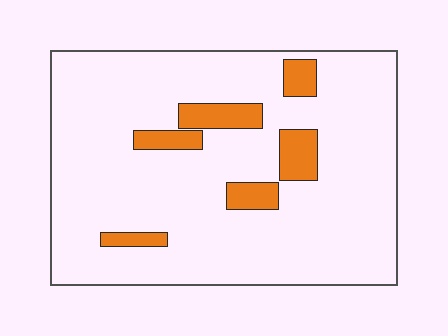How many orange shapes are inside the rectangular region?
6.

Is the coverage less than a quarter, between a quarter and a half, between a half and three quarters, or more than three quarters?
Less than a quarter.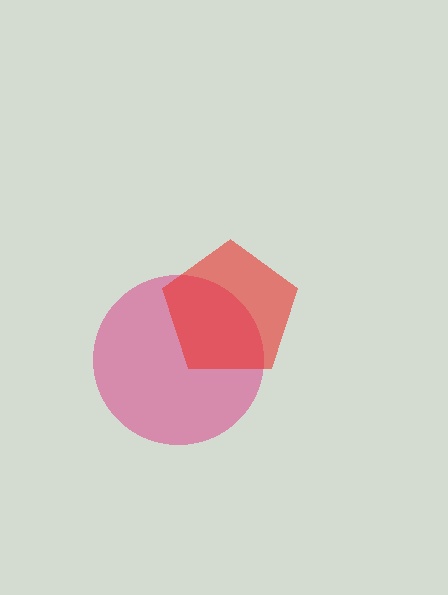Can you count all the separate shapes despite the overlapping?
Yes, there are 2 separate shapes.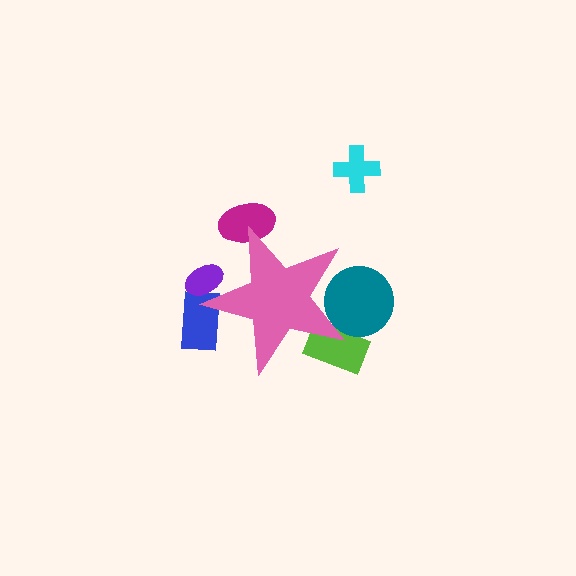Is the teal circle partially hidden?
Yes, the teal circle is partially hidden behind the pink star.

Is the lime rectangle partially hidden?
Yes, the lime rectangle is partially hidden behind the pink star.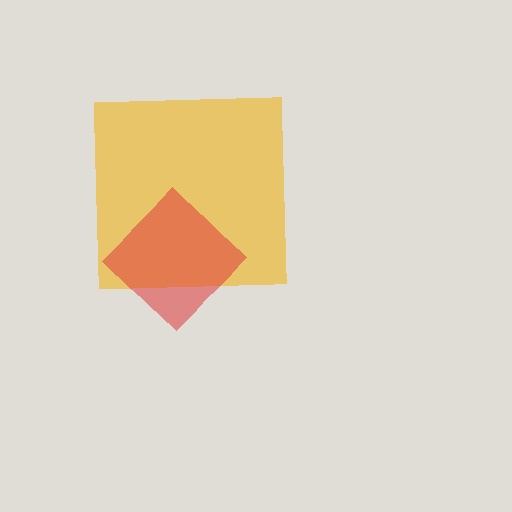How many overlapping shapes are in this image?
There are 2 overlapping shapes in the image.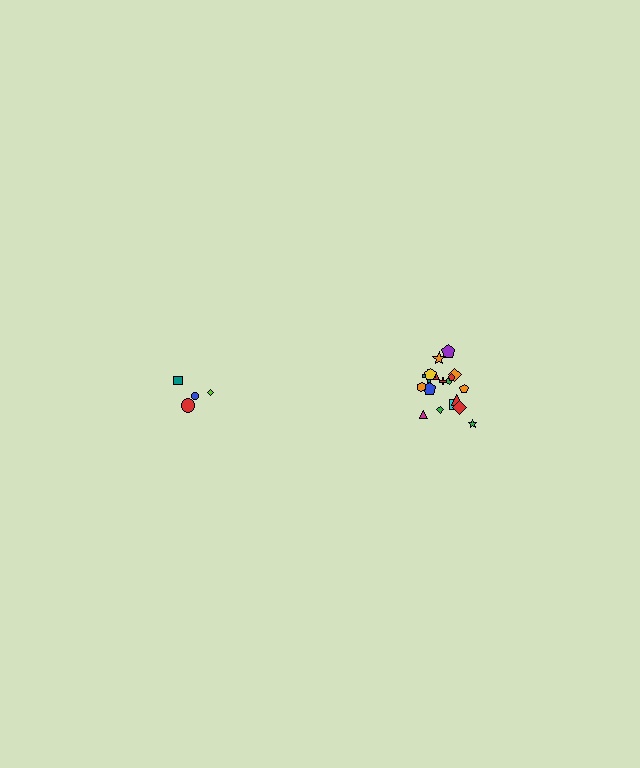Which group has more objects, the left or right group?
The right group.